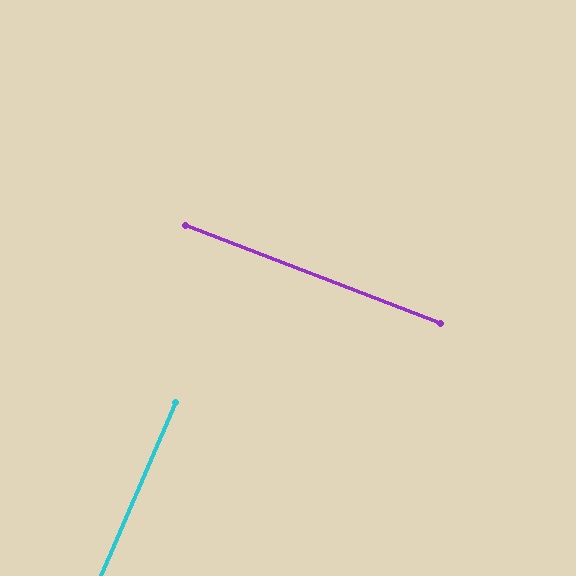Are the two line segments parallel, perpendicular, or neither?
Perpendicular — they meet at approximately 88°.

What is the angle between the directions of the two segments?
Approximately 88 degrees.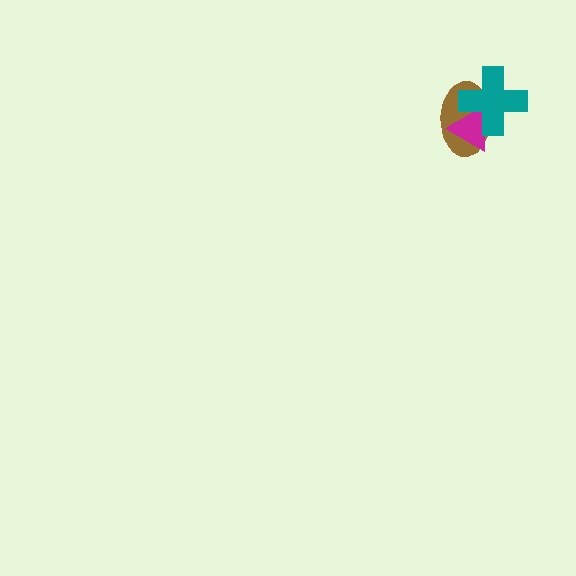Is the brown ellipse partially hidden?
Yes, it is partially covered by another shape.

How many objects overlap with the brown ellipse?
2 objects overlap with the brown ellipse.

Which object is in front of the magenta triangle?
The teal cross is in front of the magenta triangle.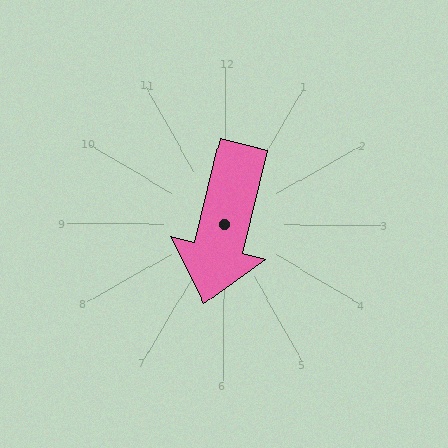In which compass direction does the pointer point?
South.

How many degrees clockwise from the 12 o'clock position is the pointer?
Approximately 194 degrees.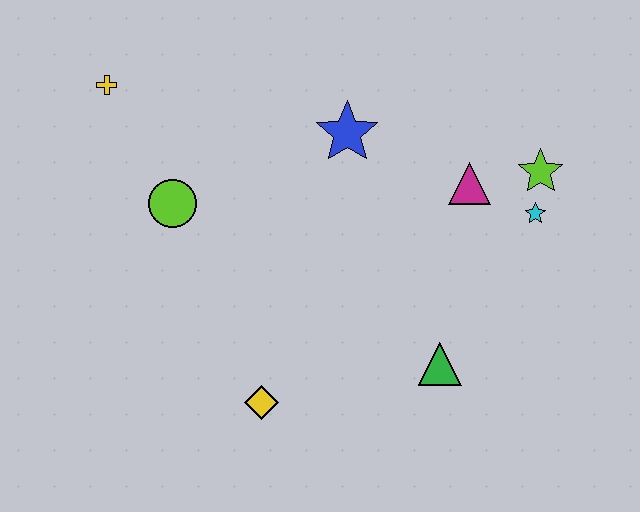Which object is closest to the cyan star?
The lime star is closest to the cyan star.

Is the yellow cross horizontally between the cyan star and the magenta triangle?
No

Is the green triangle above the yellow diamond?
Yes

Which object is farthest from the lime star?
The yellow cross is farthest from the lime star.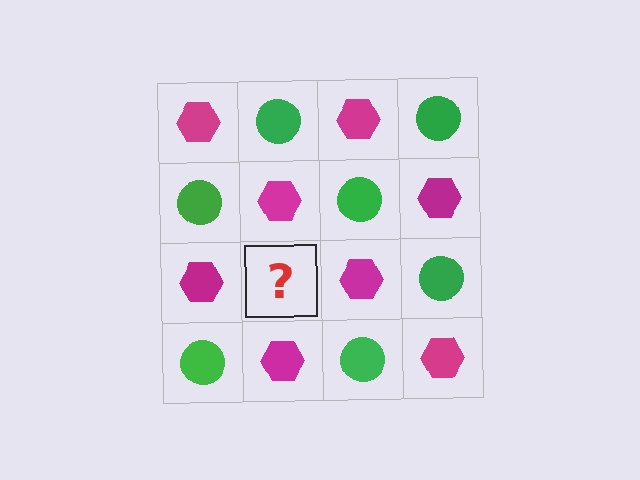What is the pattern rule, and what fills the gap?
The rule is that it alternates magenta hexagon and green circle in a checkerboard pattern. The gap should be filled with a green circle.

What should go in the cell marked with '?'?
The missing cell should contain a green circle.